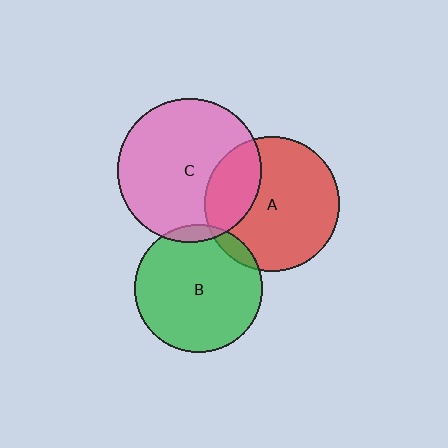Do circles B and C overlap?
Yes.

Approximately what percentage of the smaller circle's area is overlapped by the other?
Approximately 5%.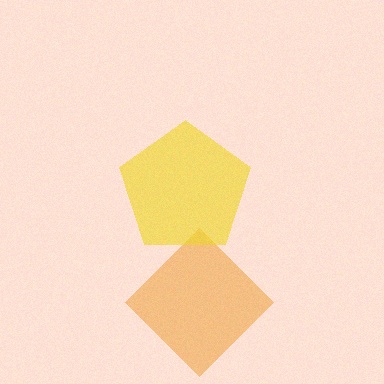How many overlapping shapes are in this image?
There are 2 overlapping shapes in the image.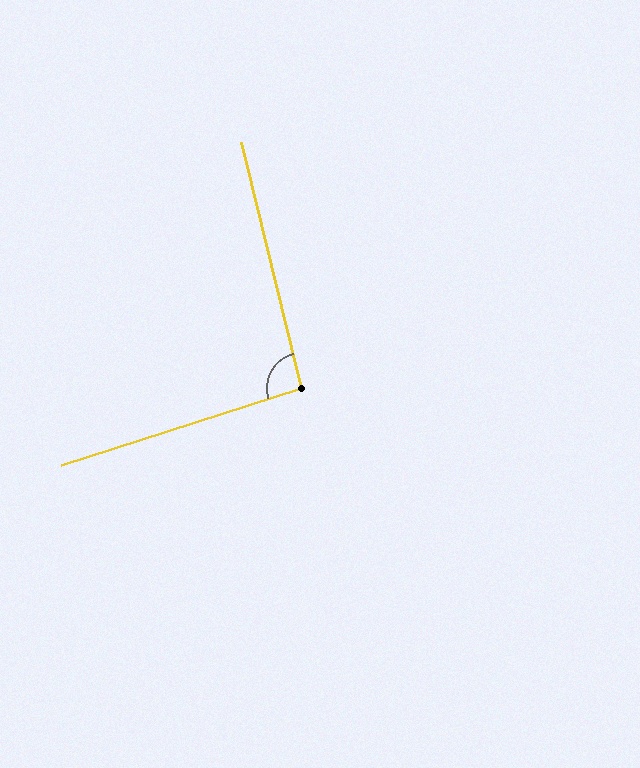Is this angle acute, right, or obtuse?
It is approximately a right angle.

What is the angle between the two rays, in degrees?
Approximately 94 degrees.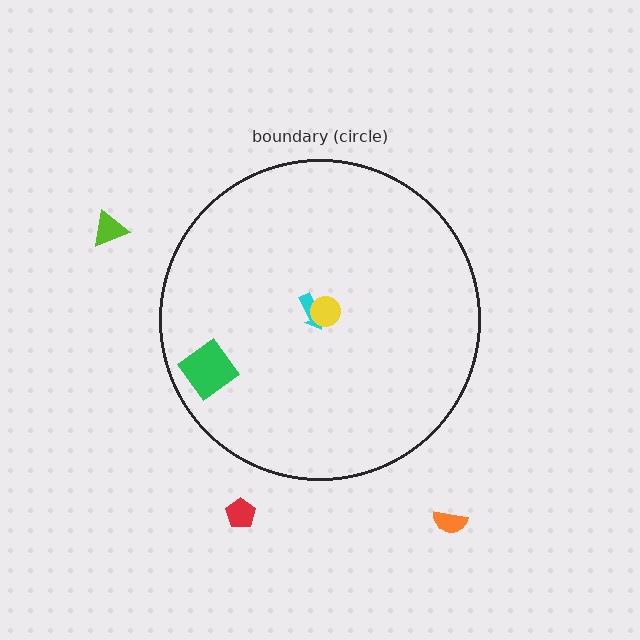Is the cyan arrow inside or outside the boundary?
Inside.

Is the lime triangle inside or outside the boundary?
Outside.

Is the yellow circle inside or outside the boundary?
Inside.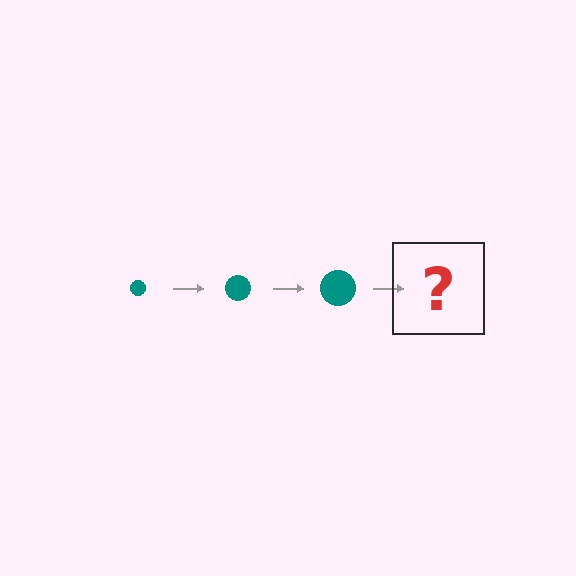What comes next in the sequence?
The next element should be a teal circle, larger than the previous one.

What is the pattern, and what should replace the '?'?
The pattern is that the circle gets progressively larger each step. The '?' should be a teal circle, larger than the previous one.